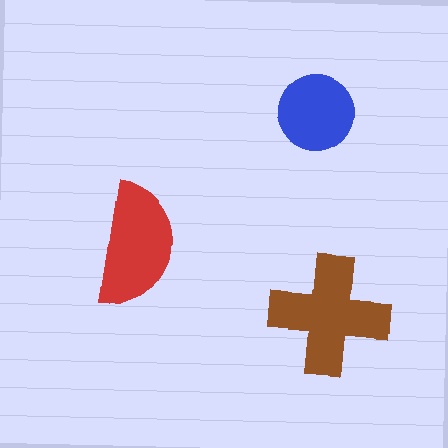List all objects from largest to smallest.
The brown cross, the red semicircle, the blue circle.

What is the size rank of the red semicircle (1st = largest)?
2nd.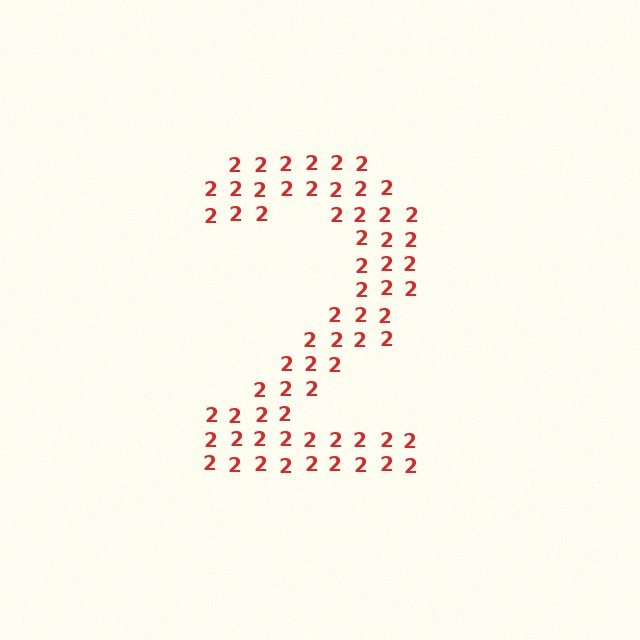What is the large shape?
The large shape is the digit 2.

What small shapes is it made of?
It is made of small digit 2's.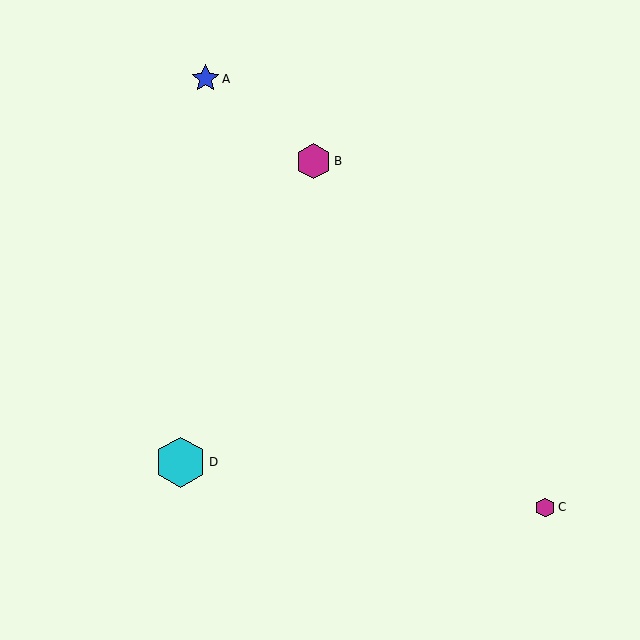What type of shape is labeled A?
Shape A is a blue star.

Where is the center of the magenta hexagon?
The center of the magenta hexagon is at (545, 508).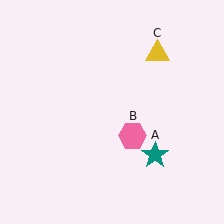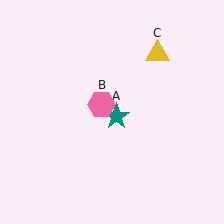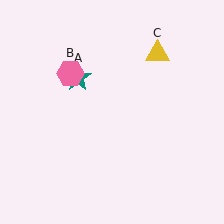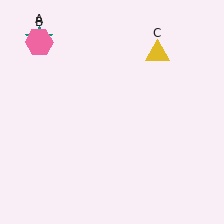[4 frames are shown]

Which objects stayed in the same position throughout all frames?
Yellow triangle (object C) remained stationary.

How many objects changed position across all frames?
2 objects changed position: teal star (object A), pink hexagon (object B).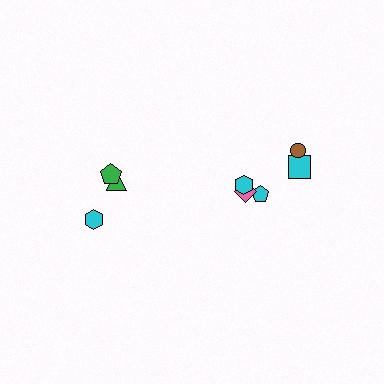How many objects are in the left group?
There are 3 objects.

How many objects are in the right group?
There are 5 objects.